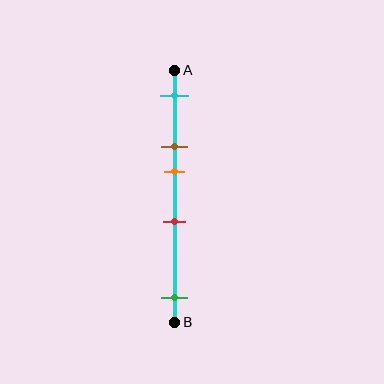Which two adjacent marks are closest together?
The brown and orange marks are the closest adjacent pair.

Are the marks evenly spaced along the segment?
No, the marks are not evenly spaced.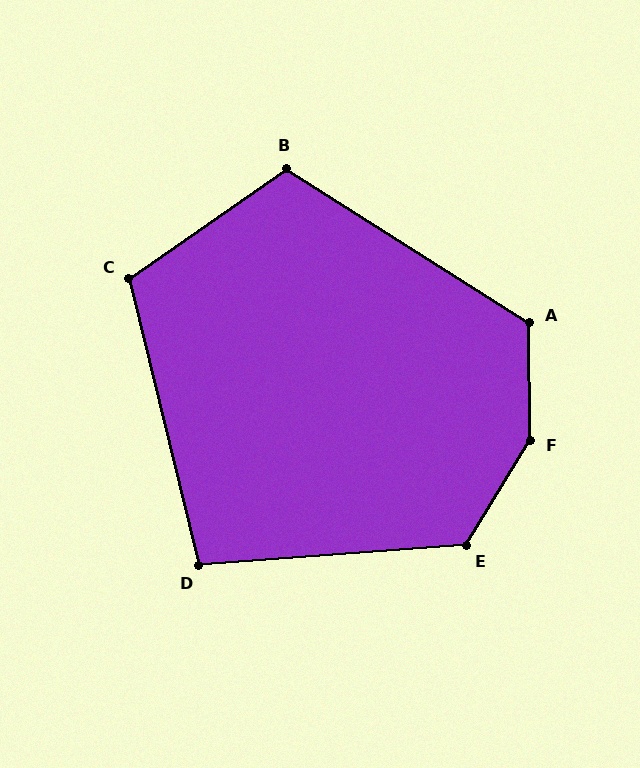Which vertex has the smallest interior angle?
D, at approximately 100 degrees.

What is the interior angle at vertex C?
Approximately 111 degrees (obtuse).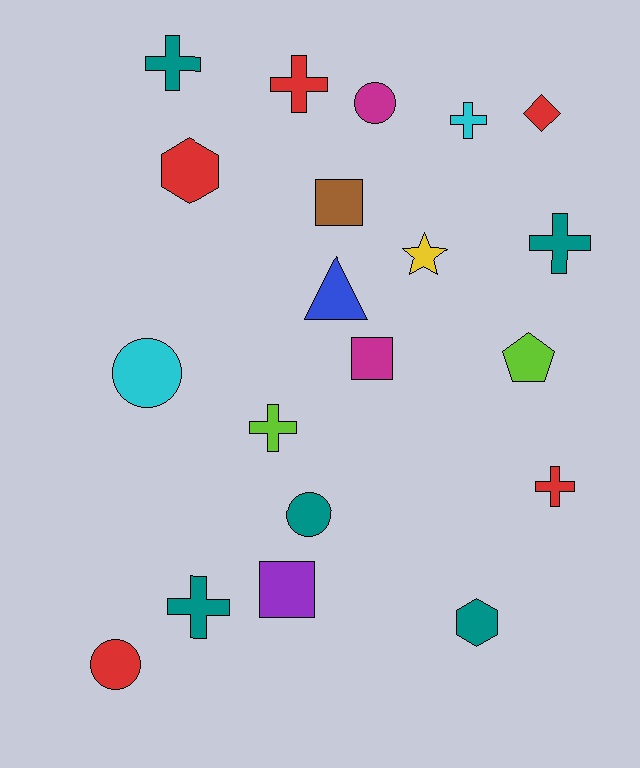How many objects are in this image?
There are 20 objects.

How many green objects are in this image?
There are no green objects.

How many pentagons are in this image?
There is 1 pentagon.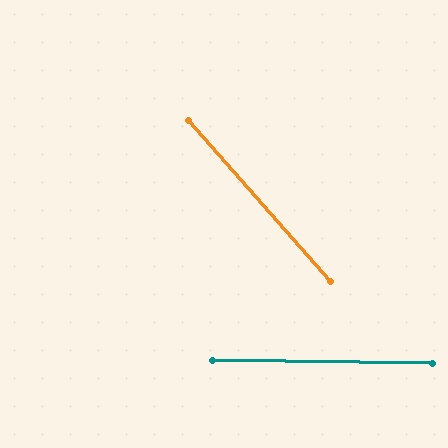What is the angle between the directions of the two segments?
Approximately 48 degrees.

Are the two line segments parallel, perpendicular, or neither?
Neither parallel nor perpendicular — they differ by about 48°.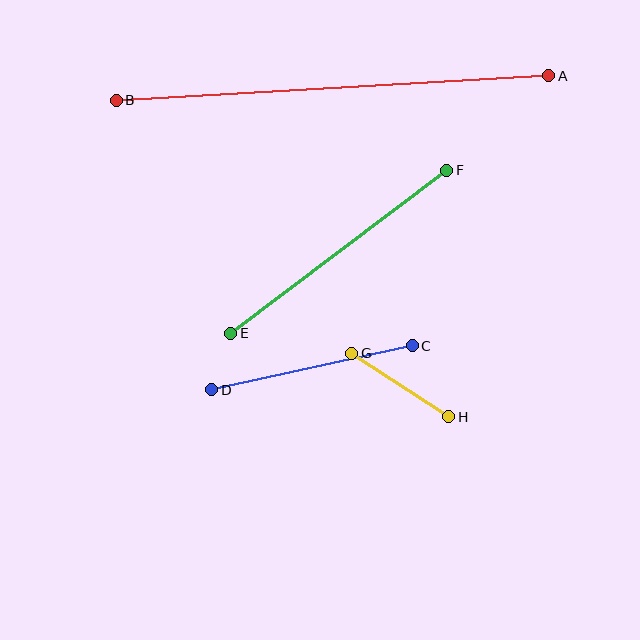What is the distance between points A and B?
The distance is approximately 433 pixels.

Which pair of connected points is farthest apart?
Points A and B are farthest apart.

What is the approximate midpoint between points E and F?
The midpoint is at approximately (339, 252) pixels.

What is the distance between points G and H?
The distance is approximately 116 pixels.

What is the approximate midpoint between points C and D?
The midpoint is at approximately (312, 368) pixels.